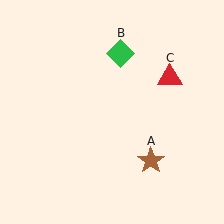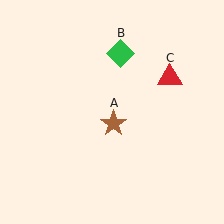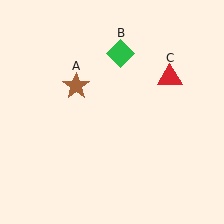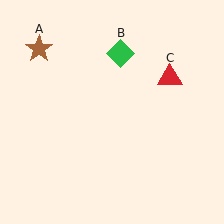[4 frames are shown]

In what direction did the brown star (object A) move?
The brown star (object A) moved up and to the left.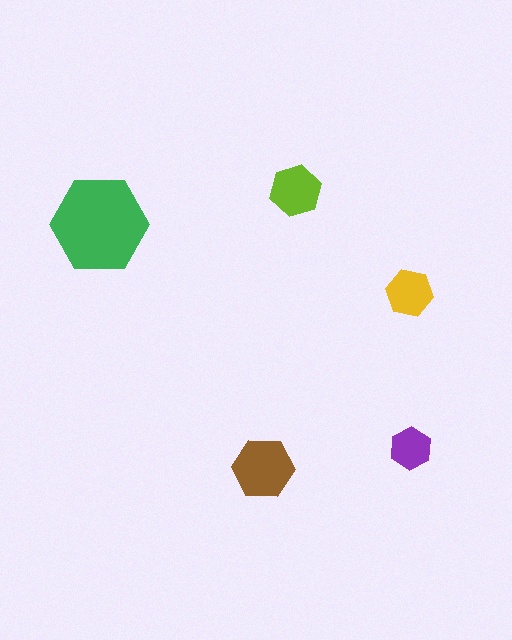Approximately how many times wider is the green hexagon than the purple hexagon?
About 2.5 times wider.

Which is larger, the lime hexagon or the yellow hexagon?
The lime one.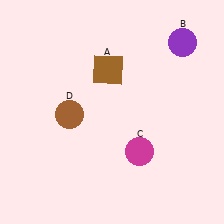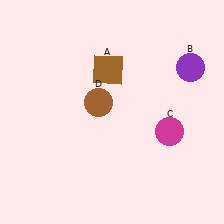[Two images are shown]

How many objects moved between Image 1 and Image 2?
3 objects moved between the two images.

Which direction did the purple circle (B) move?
The purple circle (B) moved down.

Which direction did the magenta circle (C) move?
The magenta circle (C) moved right.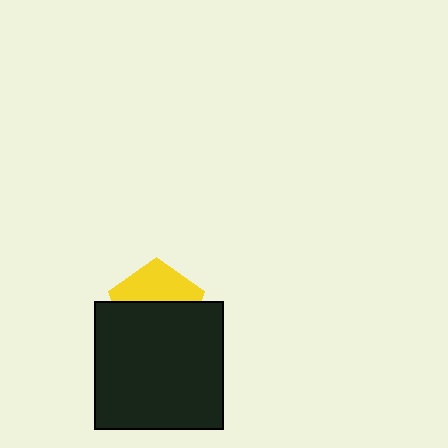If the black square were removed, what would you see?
You would see the complete yellow pentagon.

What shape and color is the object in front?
The object in front is a black square.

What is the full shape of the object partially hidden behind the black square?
The partially hidden object is a yellow pentagon.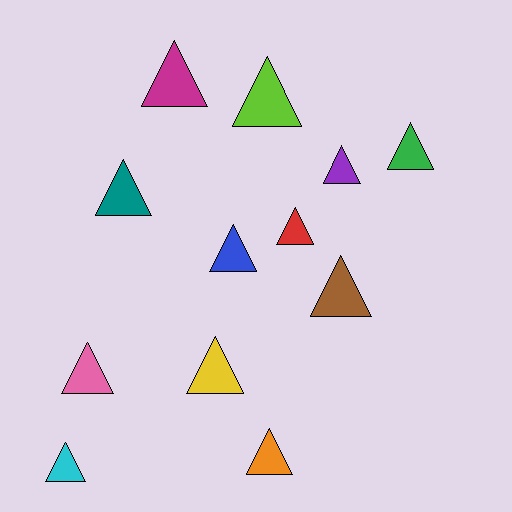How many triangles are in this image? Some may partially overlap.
There are 12 triangles.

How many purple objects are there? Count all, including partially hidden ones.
There is 1 purple object.